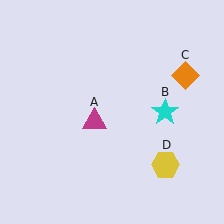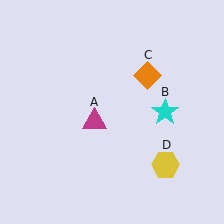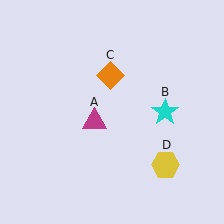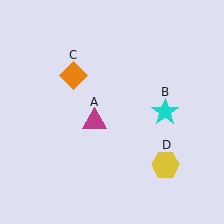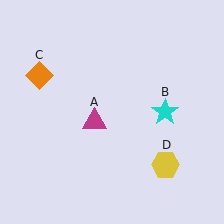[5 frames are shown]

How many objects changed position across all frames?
1 object changed position: orange diamond (object C).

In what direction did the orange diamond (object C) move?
The orange diamond (object C) moved left.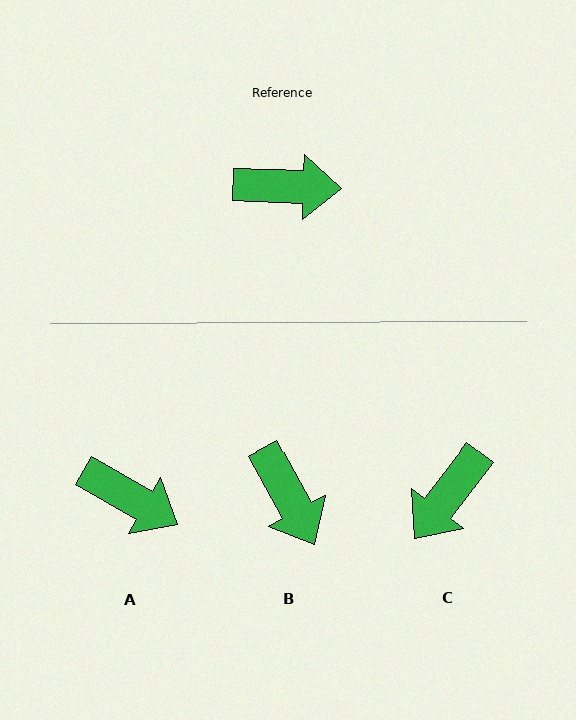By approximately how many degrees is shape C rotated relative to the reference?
Approximately 126 degrees clockwise.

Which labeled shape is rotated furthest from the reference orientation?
C, about 126 degrees away.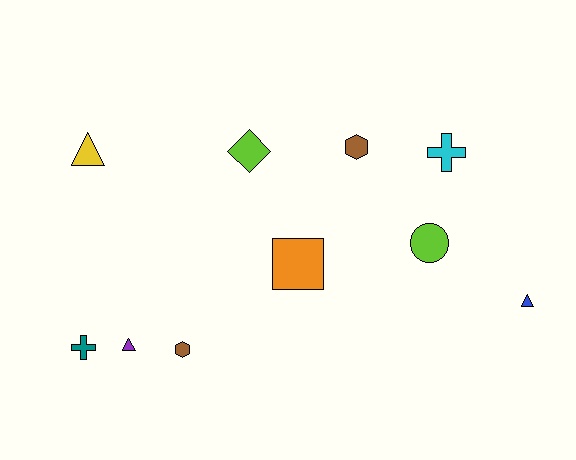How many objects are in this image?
There are 10 objects.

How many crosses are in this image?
There are 2 crosses.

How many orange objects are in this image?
There is 1 orange object.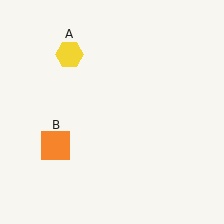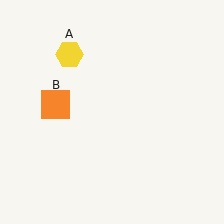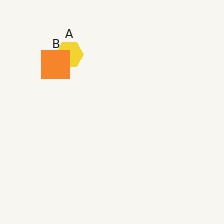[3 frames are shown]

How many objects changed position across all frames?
1 object changed position: orange square (object B).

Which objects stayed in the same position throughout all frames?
Yellow hexagon (object A) remained stationary.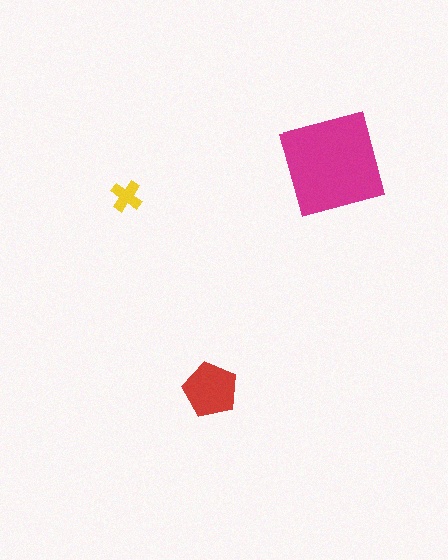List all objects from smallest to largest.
The yellow cross, the red pentagon, the magenta diamond.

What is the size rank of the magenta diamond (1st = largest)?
1st.